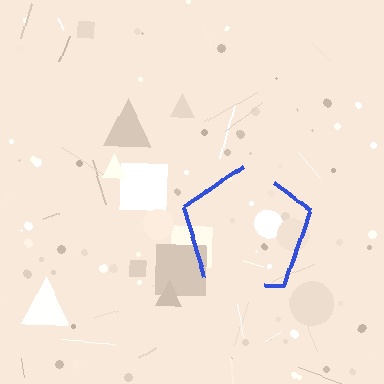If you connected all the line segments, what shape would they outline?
They would outline a pentagon.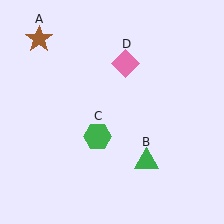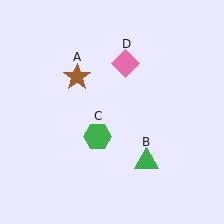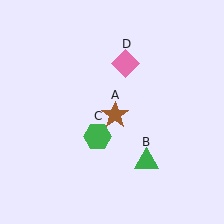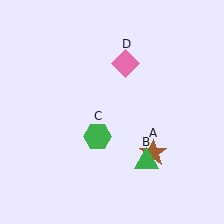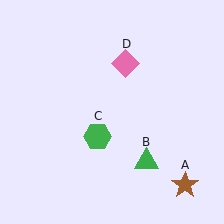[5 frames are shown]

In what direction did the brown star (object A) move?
The brown star (object A) moved down and to the right.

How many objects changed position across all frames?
1 object changed position: brown star (object A).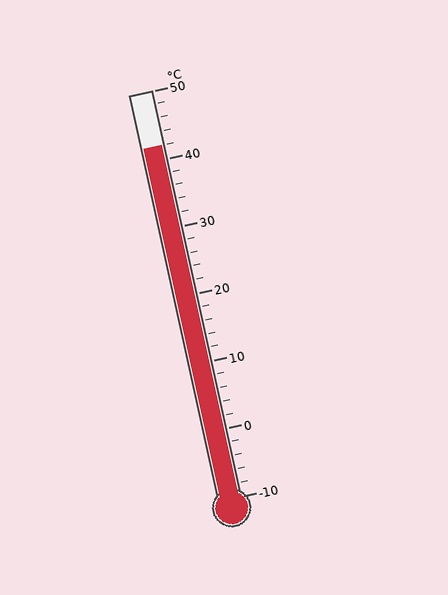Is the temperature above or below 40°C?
The temperature is above 40°C.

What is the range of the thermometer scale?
The thermometer scale ranges from -10°C to 50°C.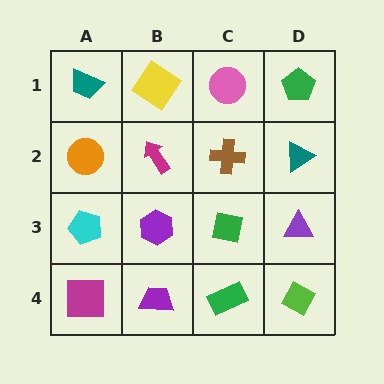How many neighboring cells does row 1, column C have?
3.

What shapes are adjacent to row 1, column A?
An orange circle (row 2, column A), a yellow diamond (row 1, column B).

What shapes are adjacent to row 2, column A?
A teal trapezoid (row 1, column A), a cyan pentagon (row 3, column A), a magenta arrow (row 2, column B).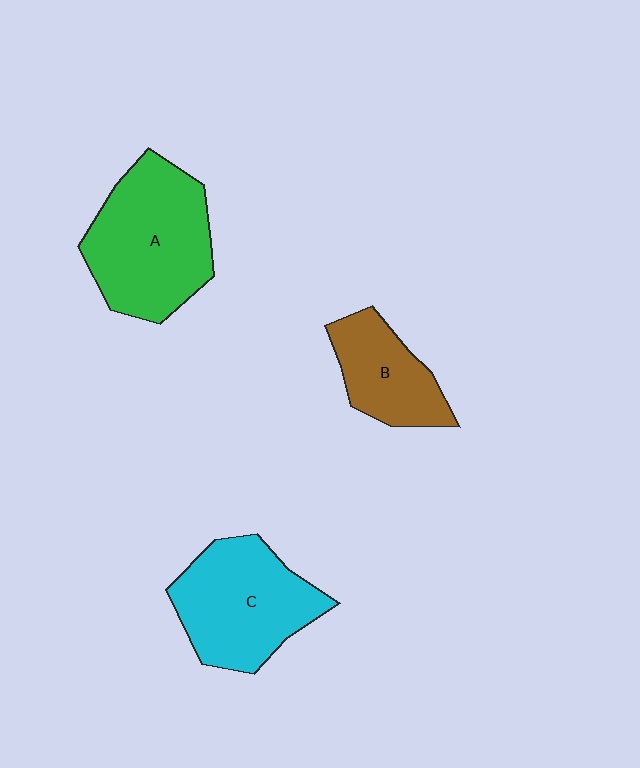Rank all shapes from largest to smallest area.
From largest to smallest: A (green), C (cyan), B (brown).